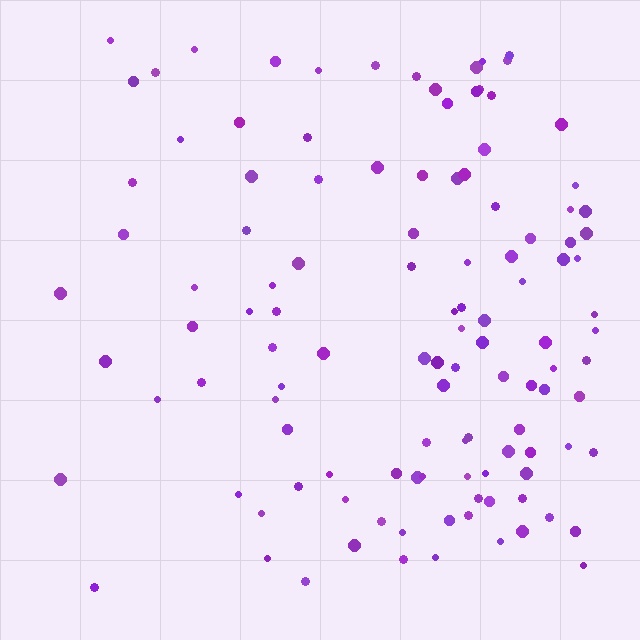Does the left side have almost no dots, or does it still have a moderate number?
Still a moderate number, just noticeably fewer than the right.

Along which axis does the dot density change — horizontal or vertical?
Horizontal.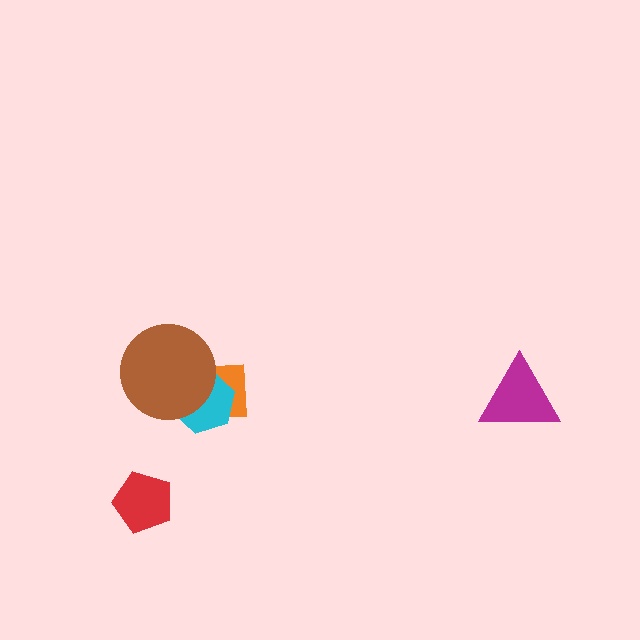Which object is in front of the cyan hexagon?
The brown circle is in front of the cyan hexagon.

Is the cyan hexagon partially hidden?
Yes, it is partially covered by another shape.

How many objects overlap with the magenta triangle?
0 objects overlap with the magenta triangle.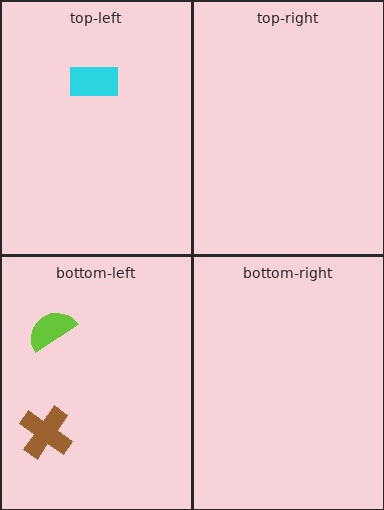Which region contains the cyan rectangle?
The top-left region.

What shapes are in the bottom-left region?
The brown cross, the lime semicircle.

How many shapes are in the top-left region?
1.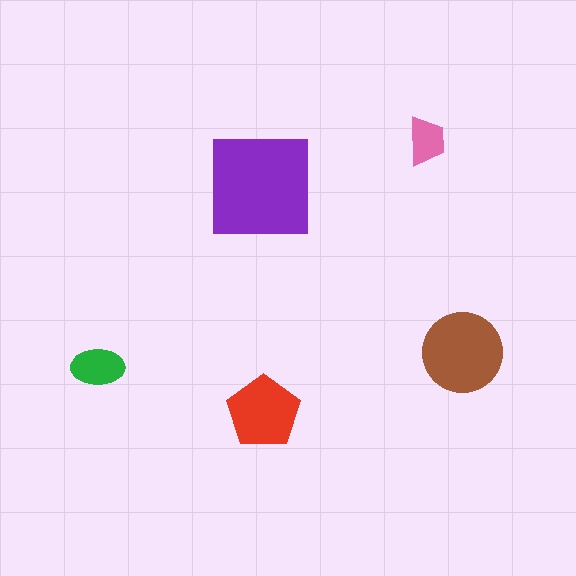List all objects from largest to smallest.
The purple square, the brown circle, the red pentagon, the green ellipse, the pink trapezoid.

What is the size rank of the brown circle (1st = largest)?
2nd.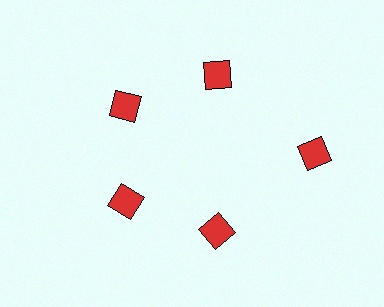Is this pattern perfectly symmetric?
No. The 5 red diamonds are arranged in a ring, but one element near the 3 o'clock position is pushed outward from the center, breaking the 5-fold rotational symmetry.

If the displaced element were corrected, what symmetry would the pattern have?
It would have 5-fold rotational symmetry — the pattern would map onto itself every 72 degrees.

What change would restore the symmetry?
The symmetry would be restored by moving it inward, back onto the ring so that all 5 diamonds sit at equal angles and equal distance from the center.